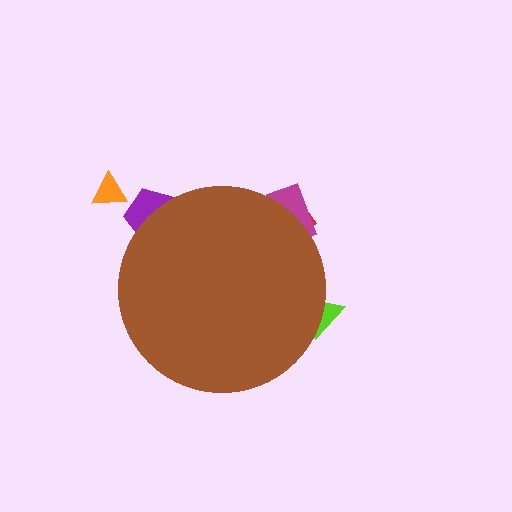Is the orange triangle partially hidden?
No, the orange triangle is fully visible.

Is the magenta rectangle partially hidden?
Yes, the magenta rectangle is partially hidden behind the brown circle.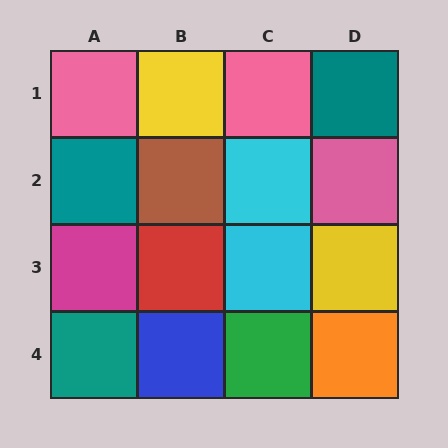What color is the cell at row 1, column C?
Pink.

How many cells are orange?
1 cell is orange.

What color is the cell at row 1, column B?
Yellow.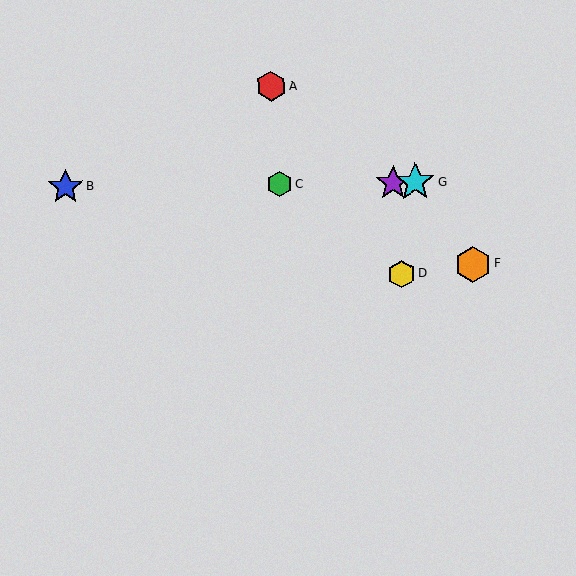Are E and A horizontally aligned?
No, E is at y≈183 and A is at y≈87.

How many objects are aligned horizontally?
4 objects (B, C, E, G) are aligned horizontally.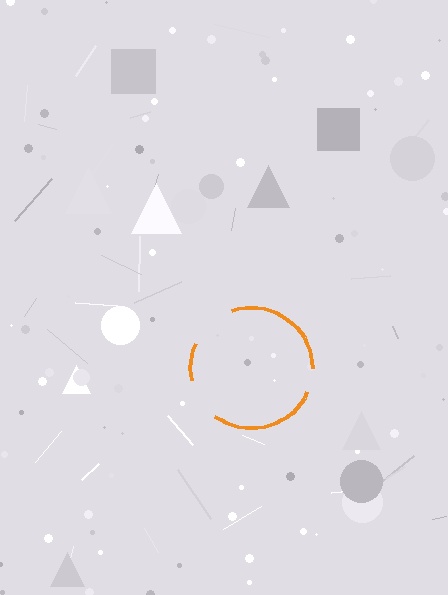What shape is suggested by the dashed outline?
The dashed outline suggests a circle.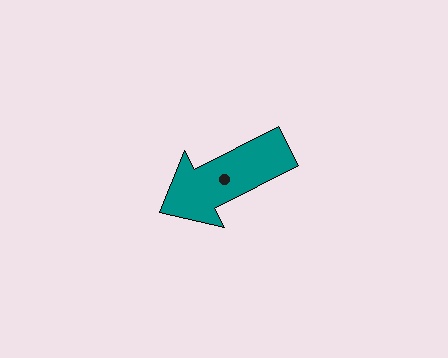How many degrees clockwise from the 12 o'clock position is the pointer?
Approximately 243 degrees.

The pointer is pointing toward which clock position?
Roughly 8 o'clock.